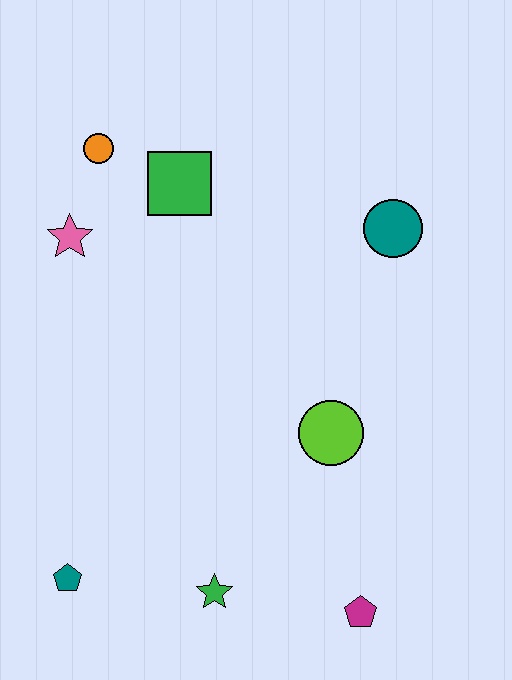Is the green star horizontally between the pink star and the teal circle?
Yes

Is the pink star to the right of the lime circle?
No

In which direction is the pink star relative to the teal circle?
The pink star is to the left of the teal circle.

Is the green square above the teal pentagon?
Yes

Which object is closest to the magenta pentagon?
The green star is closest to the magenta pentagon.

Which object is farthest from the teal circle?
The teal pentagon is farthest from the teal circle.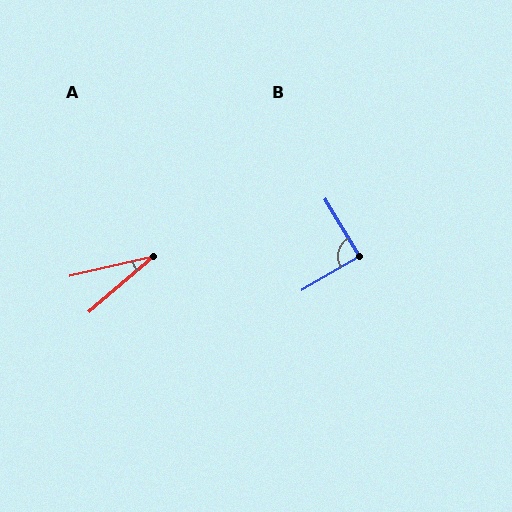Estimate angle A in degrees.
Approximately 28 degrees.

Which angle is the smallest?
A, at approximately 28 degrees.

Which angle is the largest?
B, at approximately 90 degrees.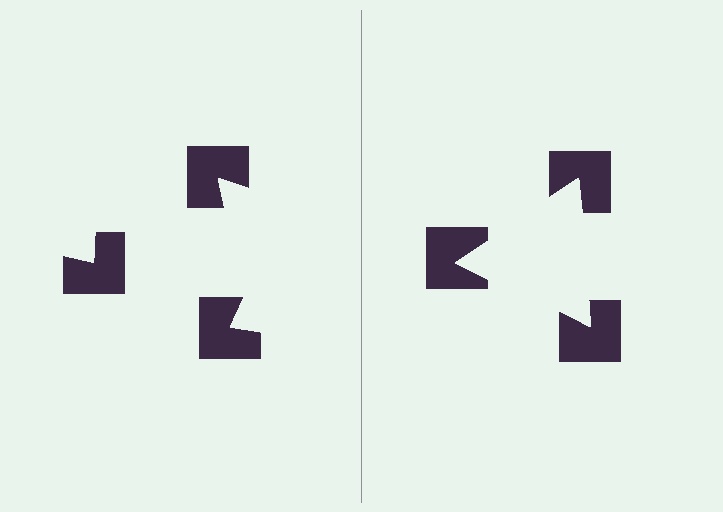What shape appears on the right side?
An illusory triangle.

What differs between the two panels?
The notched squares are positioned identically on both sides; only the wedge orientations differ. On the right they align to a triangle; on the left they are misaligned.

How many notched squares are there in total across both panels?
6 — 3 on each side.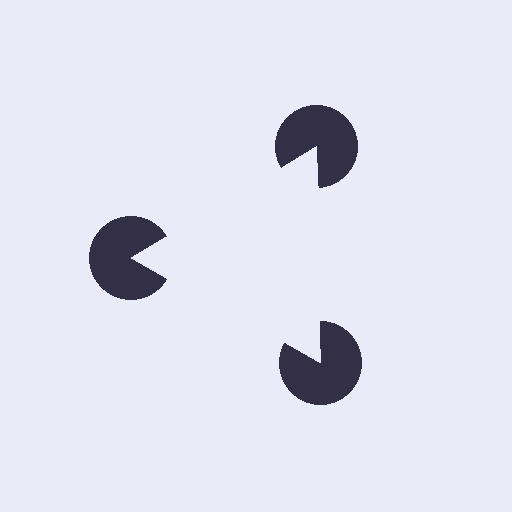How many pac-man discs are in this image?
There are 3 — one at each vertex of the illusory triangle.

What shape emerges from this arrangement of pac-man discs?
An illusory triangle — its edges are inferred from the aligned wedge cuts in the pac-man discs, not physically drawn.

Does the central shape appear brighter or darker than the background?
It typically appears slightly brighter than the background, even though no actual brightness change is drawn.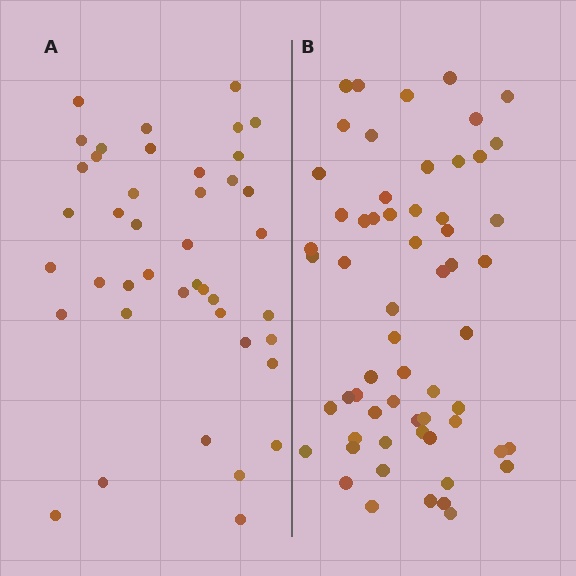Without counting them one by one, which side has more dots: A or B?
Region B (the right region) has more dots.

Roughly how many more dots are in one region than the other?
Region B has approximately 20 more dots than region A.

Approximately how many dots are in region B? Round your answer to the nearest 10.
About 60 dots.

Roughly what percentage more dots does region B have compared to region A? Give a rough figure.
About 45% more.